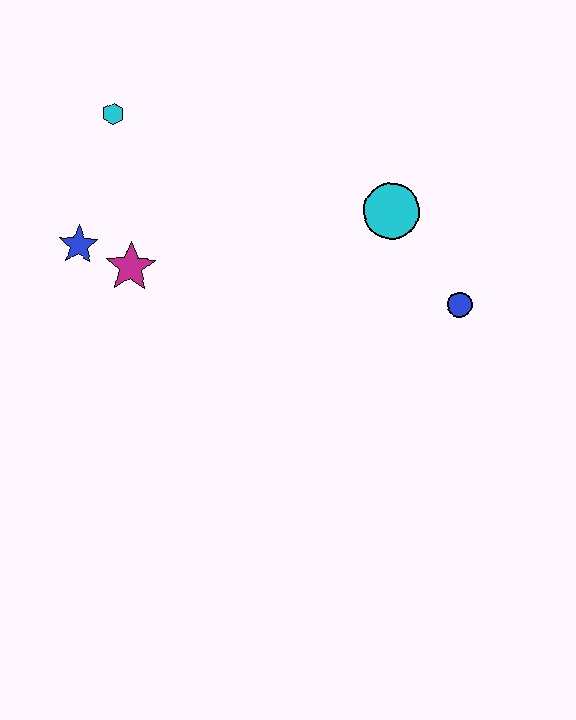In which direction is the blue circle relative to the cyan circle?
The blue circle is below the cyan circle.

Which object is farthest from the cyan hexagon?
The blue circle is farthest from the cyan hexagon.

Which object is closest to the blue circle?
The cyan circle is closest to the blue circle.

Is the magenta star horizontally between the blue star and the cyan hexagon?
No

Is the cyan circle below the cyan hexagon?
Yes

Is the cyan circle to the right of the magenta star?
Yes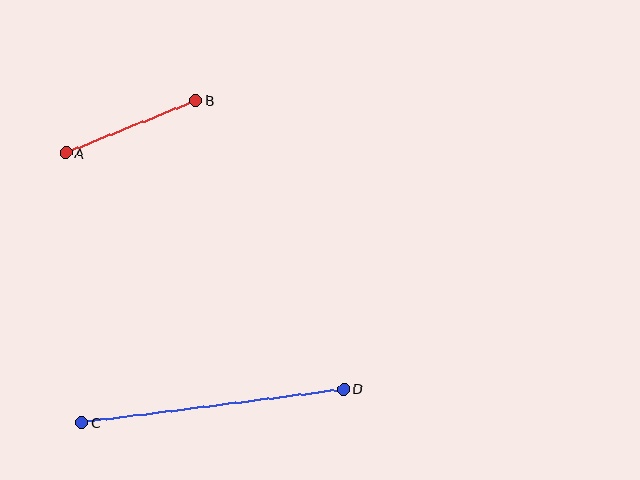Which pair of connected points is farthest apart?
Points C and D are farthest apart.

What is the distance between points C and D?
The distance is approximately 263 pixels.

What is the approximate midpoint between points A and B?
The midpoint is at approximately (131, 127) pixels.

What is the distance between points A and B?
The distance is approximately 140 pixels.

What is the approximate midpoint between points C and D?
The midpoint is at approximately (213, 406) pixels.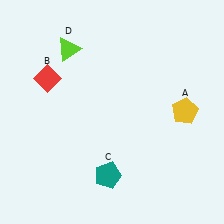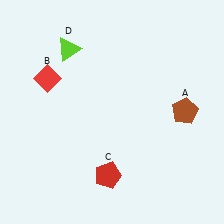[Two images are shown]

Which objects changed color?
A changed from yellow to brown. C changed from teal to red.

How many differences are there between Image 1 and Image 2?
There are 2 differences between the two images.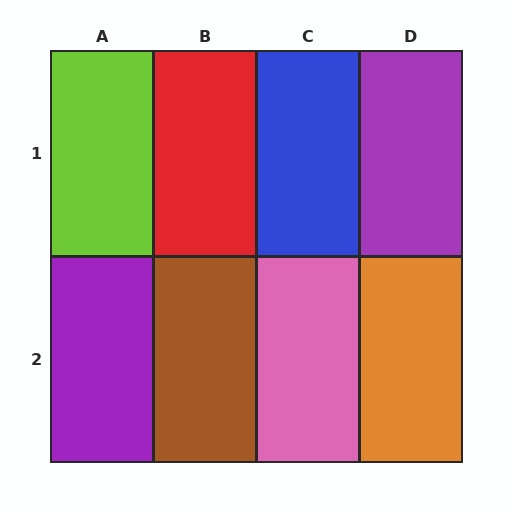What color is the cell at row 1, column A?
Lime.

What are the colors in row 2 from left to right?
Purple, brown, pink, orange.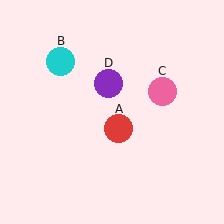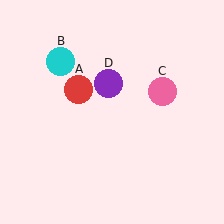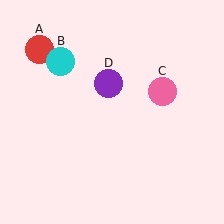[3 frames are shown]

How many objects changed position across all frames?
1 object changed position: red circle (object A).